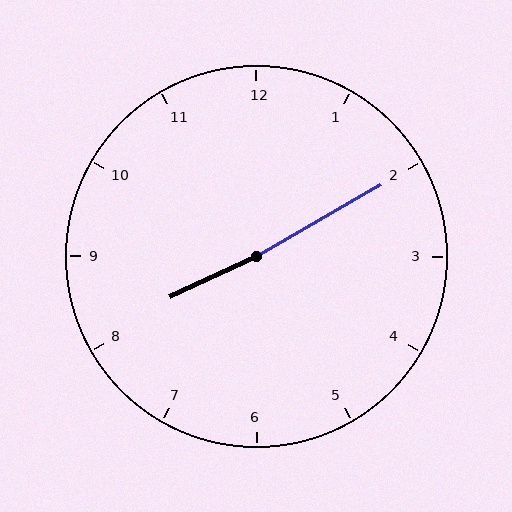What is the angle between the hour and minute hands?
Approximately 175 degrees.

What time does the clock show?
8:10.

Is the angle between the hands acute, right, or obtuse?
It is obtuse.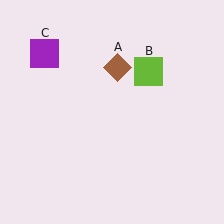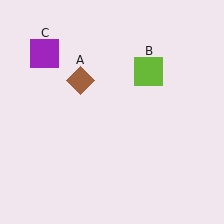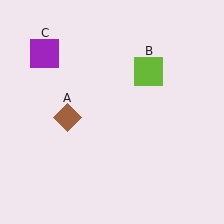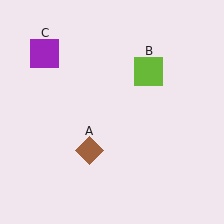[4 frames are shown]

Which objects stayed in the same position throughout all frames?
Lime square (object B) and purple square (object C) remained stationary.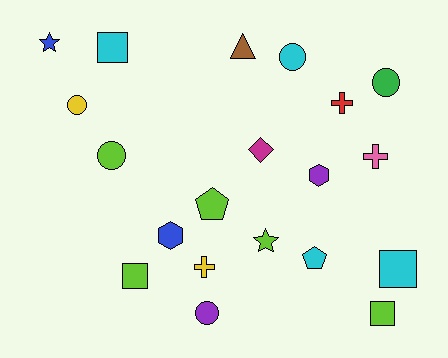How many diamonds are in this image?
There is 1 diamond.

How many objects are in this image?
There are 20 objects.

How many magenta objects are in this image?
There is 1 magenta object.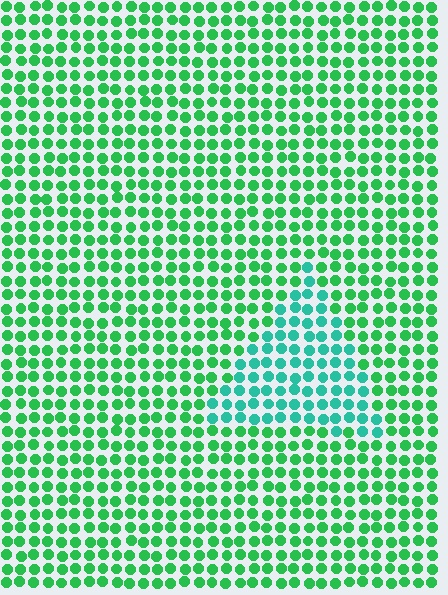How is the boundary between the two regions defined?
The boundary is defined purely by a slight shift in hue (about 32 degrees). Spacing, size, and orientation are identical on both sides.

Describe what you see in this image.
The image is filled with small green elements in a uniform arrangement. A triangle-shaped region is visible where the elements are tinted to a slightly different hue, forming a subtle color boundary.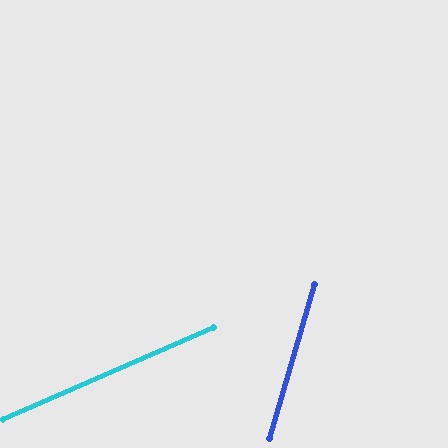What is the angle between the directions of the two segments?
Approximately 50 degrees.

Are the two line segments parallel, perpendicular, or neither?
Neither parallel nor perpendicular — they differ by about 50°.